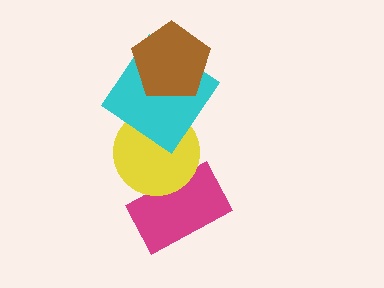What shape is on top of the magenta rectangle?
The yellow circle is on top of the magenta rectangle.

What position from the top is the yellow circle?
The yellow circle is 3rd from the top.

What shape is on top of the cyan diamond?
The brown pentagon is on top of the cyan diamond.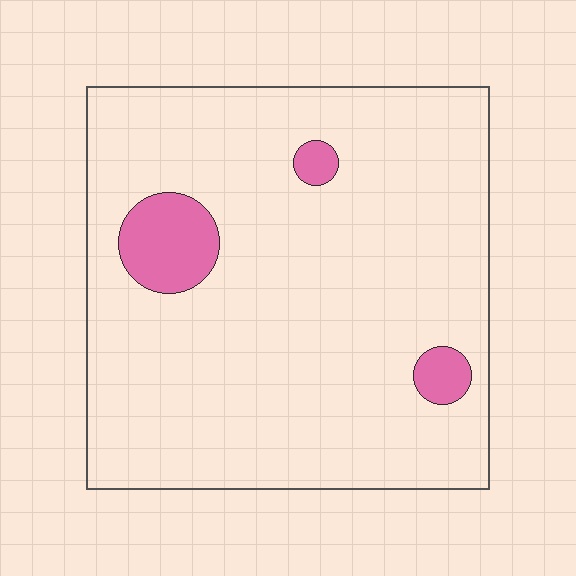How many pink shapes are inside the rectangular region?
3.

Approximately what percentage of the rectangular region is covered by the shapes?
Approximately 10%.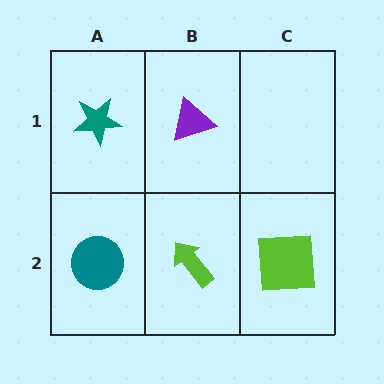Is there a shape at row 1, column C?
No, that cell is empty.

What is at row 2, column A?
A teal circle.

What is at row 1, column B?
A purple triangle.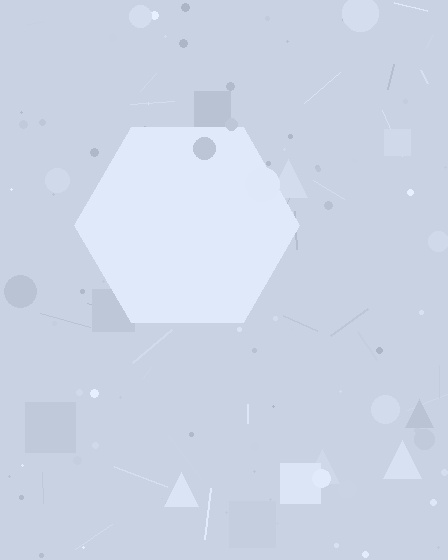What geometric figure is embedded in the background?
A hexagon is embedded in the background.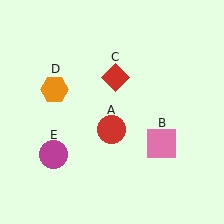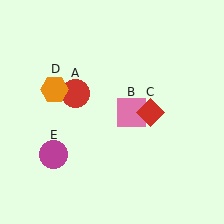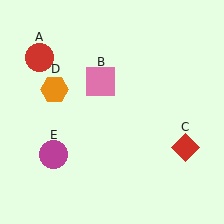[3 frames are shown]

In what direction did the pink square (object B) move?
The pink square (object B) moved up and to the left.